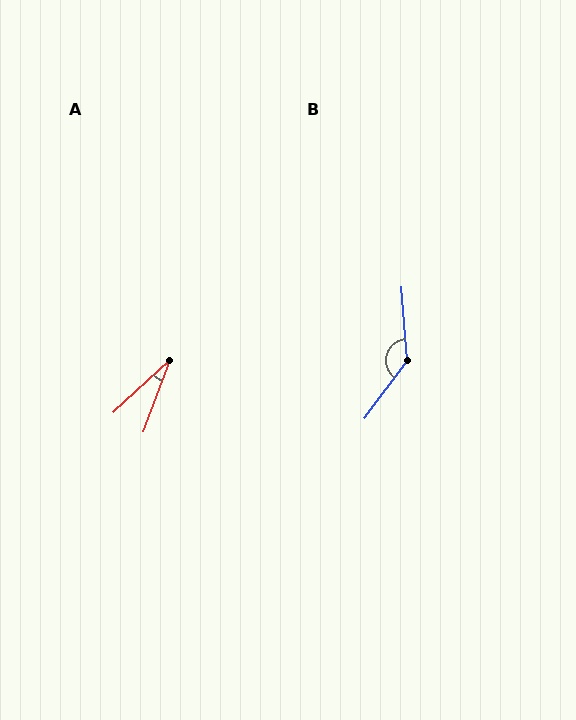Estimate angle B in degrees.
Approximately 139 degrees.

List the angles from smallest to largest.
A (27°), B (139°).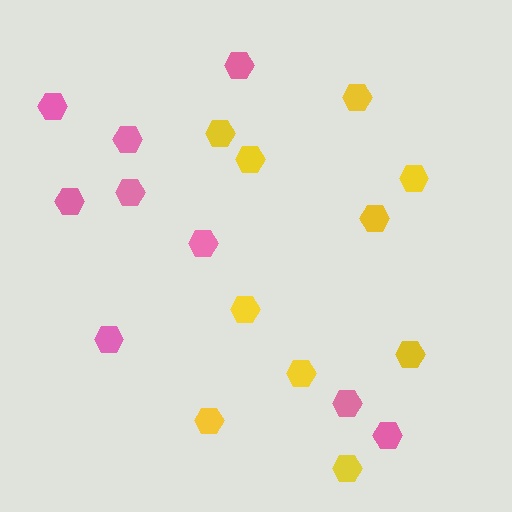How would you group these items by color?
There are 2 groups: one group of yellow hexagons (10) and one group of pink hexagons (9).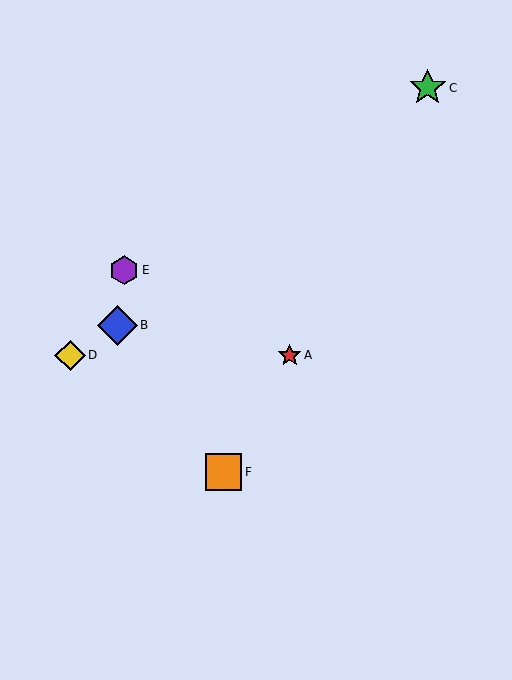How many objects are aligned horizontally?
2 objects (A, D) are aligned horizontally.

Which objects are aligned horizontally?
Objects A, D are aligned horizontally.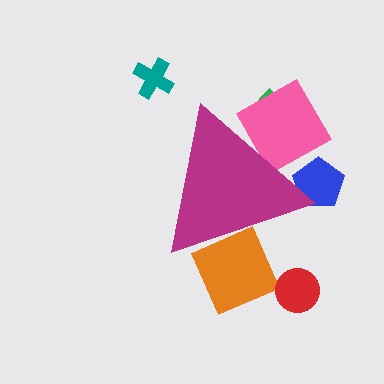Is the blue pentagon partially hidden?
Yes, the blue pentagon is partially hidden behind the magenta triangle.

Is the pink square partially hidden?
Yes, the pink square is partially hidden behind the magenta triangle.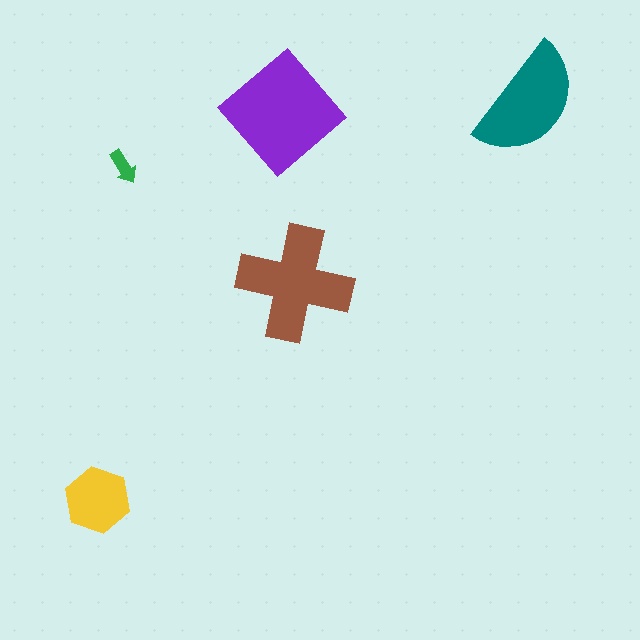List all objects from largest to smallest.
The purple diamond, the brown cross, the teal semicircle, the yellow hexagon, the green arrow.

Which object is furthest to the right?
The teal semicircle is rightmost.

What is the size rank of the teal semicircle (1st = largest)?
3rd.